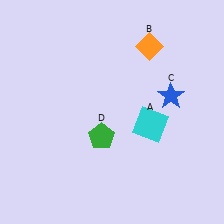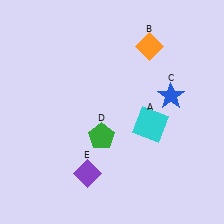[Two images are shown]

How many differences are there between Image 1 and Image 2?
There is 1 difference between the two images.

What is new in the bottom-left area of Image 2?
A purple diamond (E) was added in the bottom-left area of Image 2.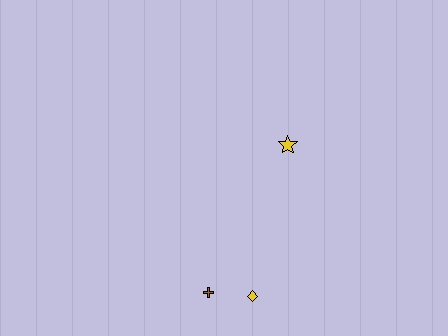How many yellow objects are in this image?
There are 2 yellow objects.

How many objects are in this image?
There are 3 objects.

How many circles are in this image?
There are no circles.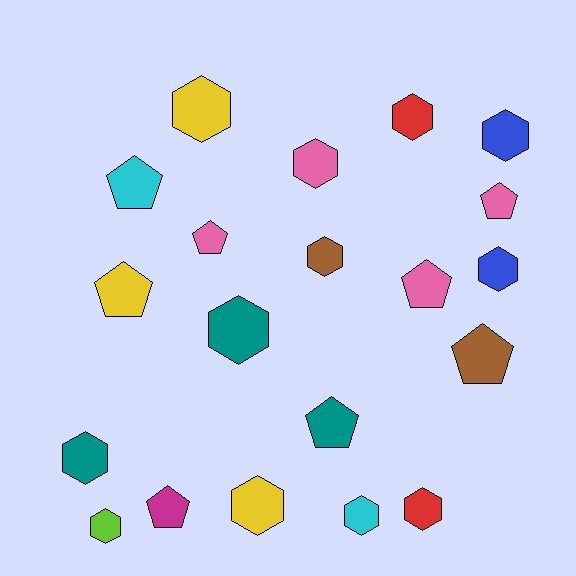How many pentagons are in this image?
There are 8 pentagons.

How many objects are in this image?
There are 20 objects.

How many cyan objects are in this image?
There are 2 cyan objects.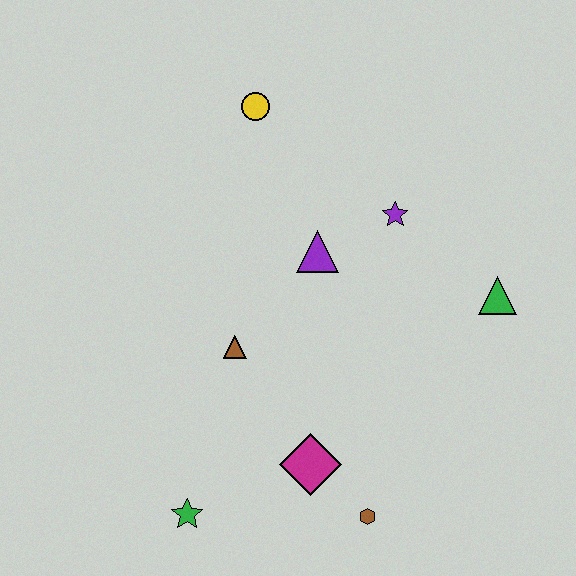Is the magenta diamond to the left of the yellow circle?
No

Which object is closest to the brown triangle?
The purple triangle is closest to the brown triangle.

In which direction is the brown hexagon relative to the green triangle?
The brown hexagon is below the green triangle.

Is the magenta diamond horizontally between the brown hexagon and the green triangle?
No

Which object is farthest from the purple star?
The green star is farthest from the purple star.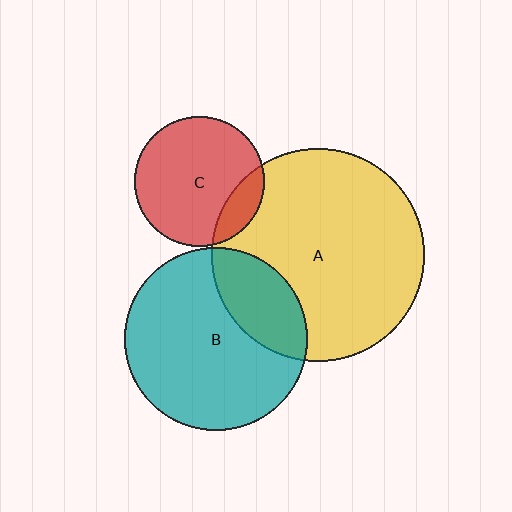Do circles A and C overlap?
Yes.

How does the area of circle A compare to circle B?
Approximately 1.4 times.